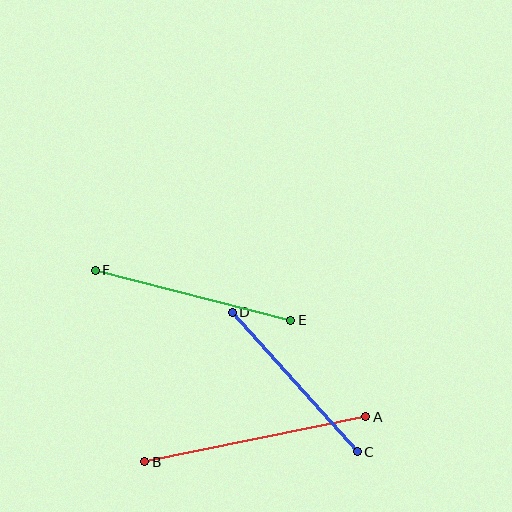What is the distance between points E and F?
The distance is approximately 202 pixels.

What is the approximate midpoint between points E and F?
The midpoint is at approximately (193, 295) pixels.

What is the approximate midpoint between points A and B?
The midpoint is at approximately (255, 439) pixels.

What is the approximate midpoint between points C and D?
The midpoint is at approximately (295, 382) pixels.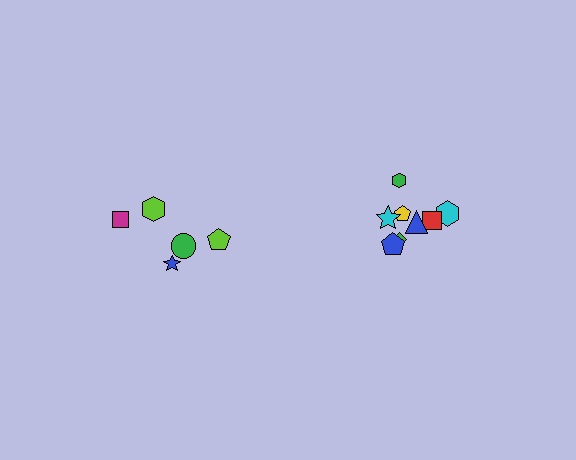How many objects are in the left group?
There are 5 objects.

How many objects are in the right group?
There are 8 objects.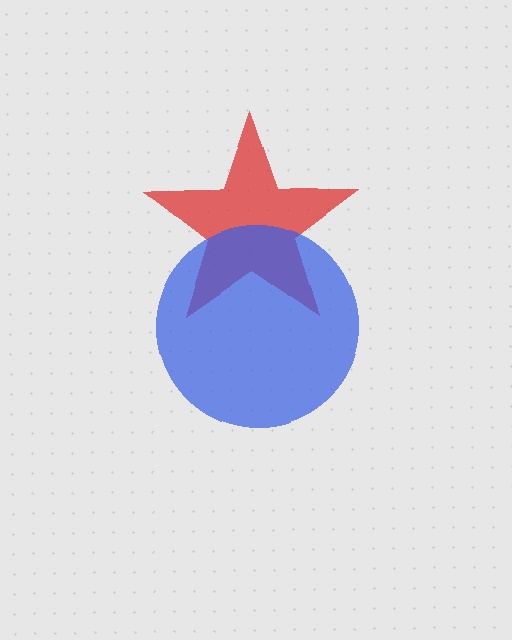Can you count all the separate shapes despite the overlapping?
Yes, there are 2 separate shapes.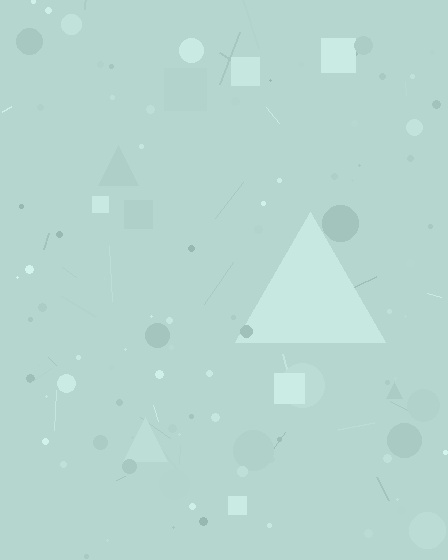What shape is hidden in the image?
A triangle is hidden in the image.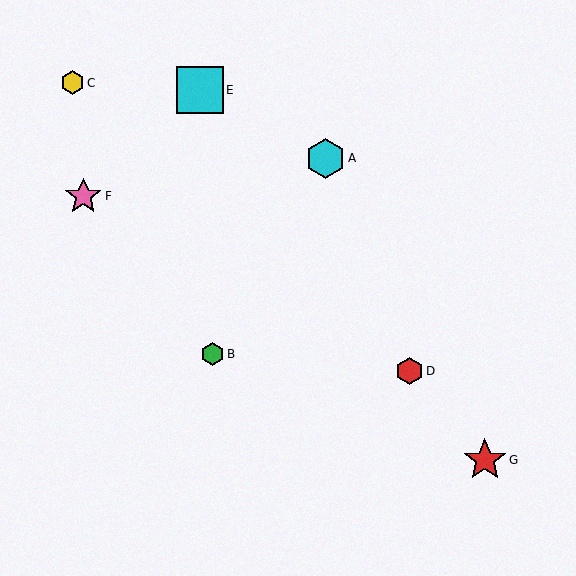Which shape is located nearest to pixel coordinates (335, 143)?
The cyan hexagon (labeled A) at (325, 158) is nearest to that location.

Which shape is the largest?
The cyan square (labeled E) is the largest.